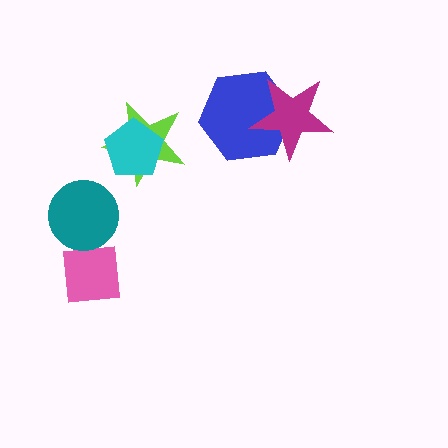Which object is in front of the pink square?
The teal circle is in front of the pink square.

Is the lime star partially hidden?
Yes, it is partially covered by another shape.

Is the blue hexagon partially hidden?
Yes, it is partially covered by another shape.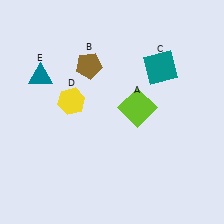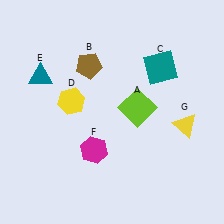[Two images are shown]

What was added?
A magenta hexagon (F), a yellow triangle (G) were added in Image 2.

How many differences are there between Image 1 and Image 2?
There are 2 differences between the two images.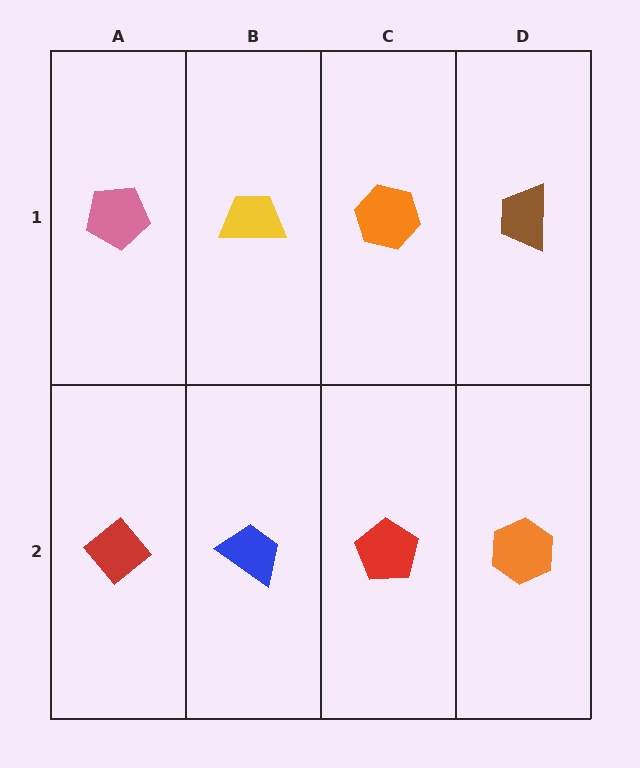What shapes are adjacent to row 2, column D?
A brown trapezoid (row 1, column D), a red pentagon (row 2, column C).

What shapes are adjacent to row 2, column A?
A pink pentagon (row 1, column A), a blue trapezoid (row 2, column B).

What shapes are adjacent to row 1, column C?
A red pentagon (row 2, column C), a yellow trapezoid (row 1, column B), a brown trapezoid (row 1, column D).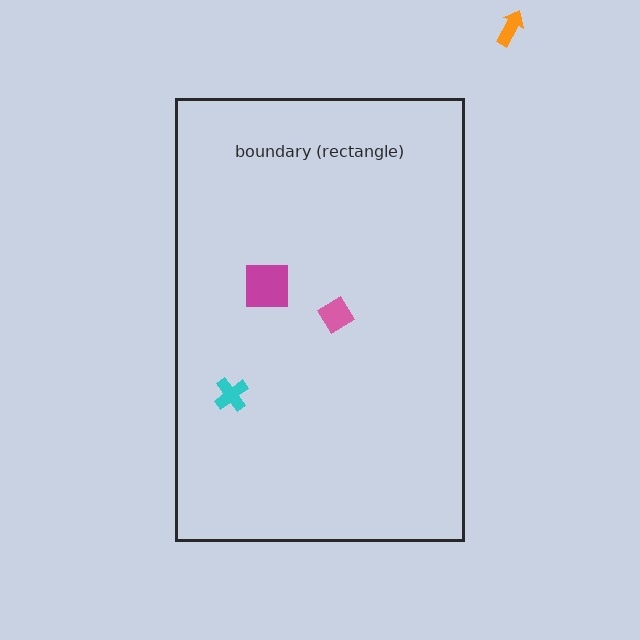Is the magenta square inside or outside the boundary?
Inside.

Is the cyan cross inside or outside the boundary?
Inside.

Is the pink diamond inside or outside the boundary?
Inside.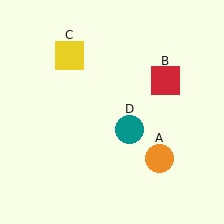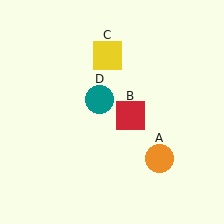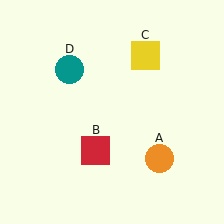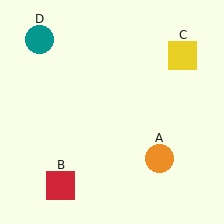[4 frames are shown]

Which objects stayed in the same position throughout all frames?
Orange circle (object A) remained stationary.